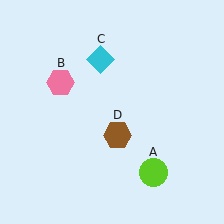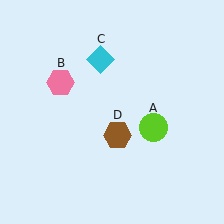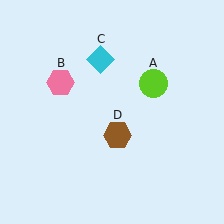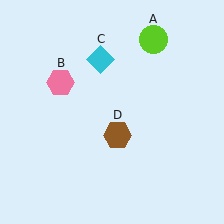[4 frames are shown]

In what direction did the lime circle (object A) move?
The lime circle (object A) moved up.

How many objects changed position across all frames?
1 object changed position: lime circle (object A).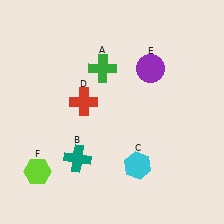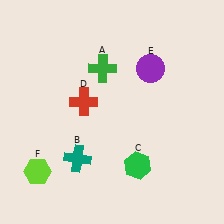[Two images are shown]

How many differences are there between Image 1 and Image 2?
There is 1 difference between the two images.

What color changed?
The hexagon (C) changed from cyan in Image 1 to green in Image 2.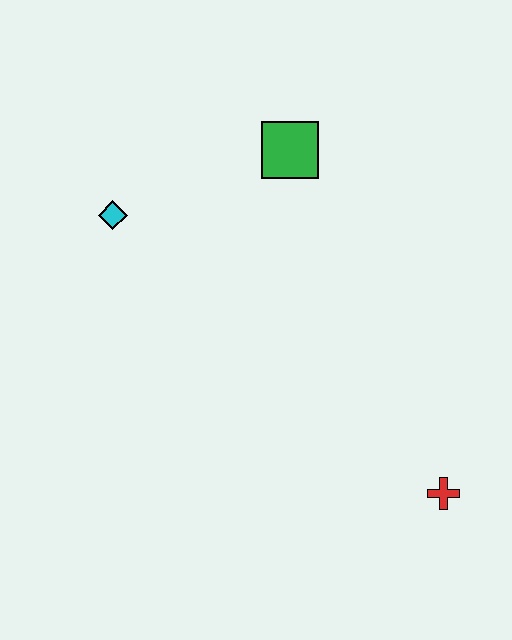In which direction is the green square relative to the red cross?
The green square is above the red cross.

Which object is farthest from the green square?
The red cross is farthest from the green square.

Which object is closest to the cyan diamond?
The green square is closest to the cyan diamond.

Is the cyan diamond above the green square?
No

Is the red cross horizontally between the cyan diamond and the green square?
No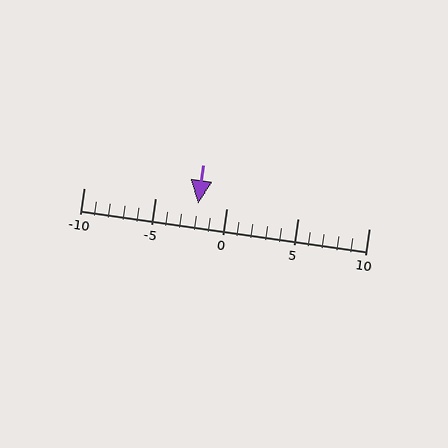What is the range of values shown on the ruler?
The ruler shows values from -10 to 10.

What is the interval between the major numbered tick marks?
The major tick marks are spaced 5 units apart.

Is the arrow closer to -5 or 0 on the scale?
The arrow is closer to 0.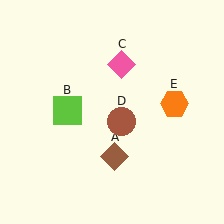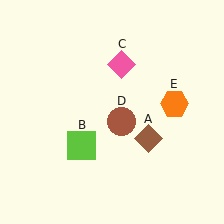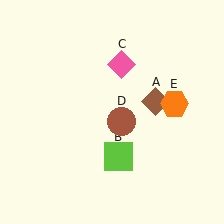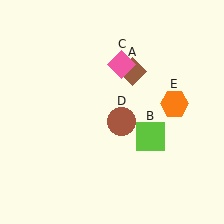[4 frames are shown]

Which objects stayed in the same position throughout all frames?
Pink diamond (object C) and brown circle (object D) and orange hexagon (object E) remained stationary.